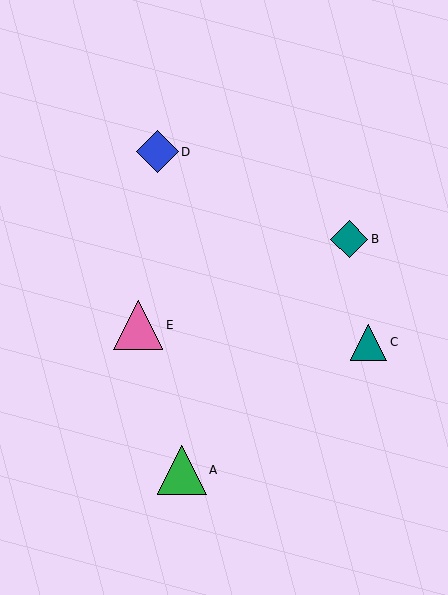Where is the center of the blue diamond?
The center of the blue diamond is at (157, 152).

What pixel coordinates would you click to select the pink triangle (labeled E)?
Click at (138, 325) to select the pink triangle E.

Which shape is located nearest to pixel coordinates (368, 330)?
The teal triangle (labeled C) at (368, 342) is nearest to that location.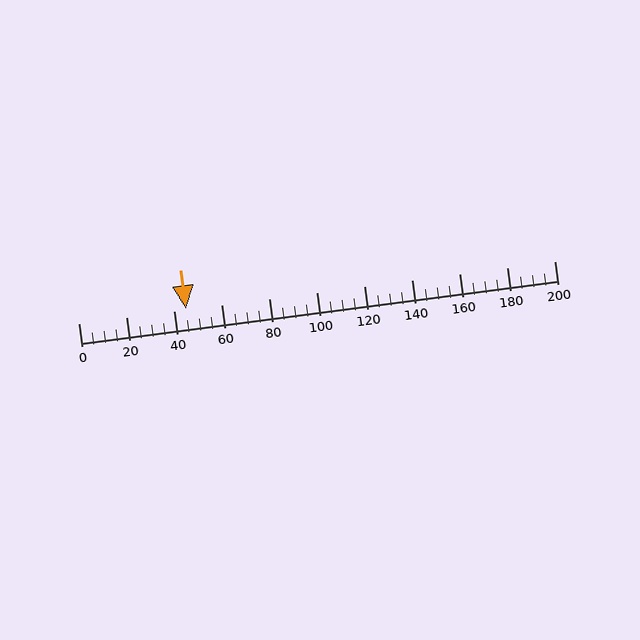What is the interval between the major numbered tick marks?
The major tick marks are spaced 20 units apart.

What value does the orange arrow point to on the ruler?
The orange arrow points to approximately 45.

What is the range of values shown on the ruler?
The ruler shows values from 0 to 200.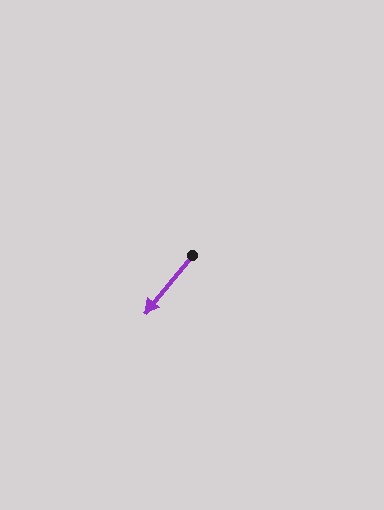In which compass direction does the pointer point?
Southwest.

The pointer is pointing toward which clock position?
Roughly 7 o'clock.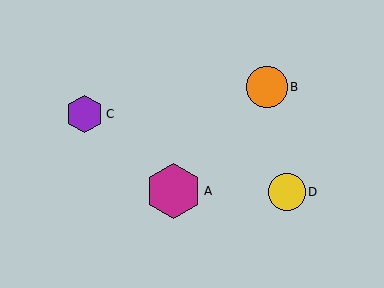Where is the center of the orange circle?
The center of the orange circle is at (267, 87).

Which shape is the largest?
The magenta hexagon (labeled A) is the largest.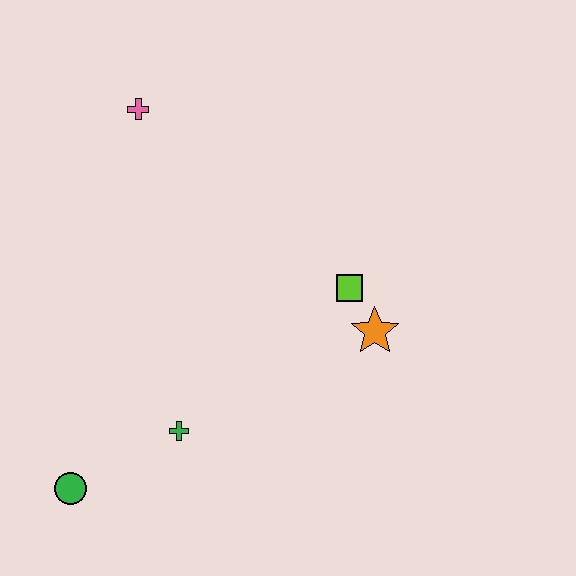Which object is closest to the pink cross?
The lime square is closest to the pink cross.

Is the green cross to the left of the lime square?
Yes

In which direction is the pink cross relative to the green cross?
The pink cross is above the green cross.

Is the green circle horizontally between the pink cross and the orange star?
No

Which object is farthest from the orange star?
The green circle is farthest from the orange star.